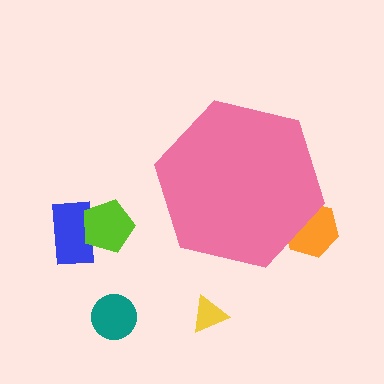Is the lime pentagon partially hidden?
No, the lime pentagon is fully visible.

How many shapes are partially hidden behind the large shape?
1 shape is partially hidden.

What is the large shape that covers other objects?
A pink hexagon.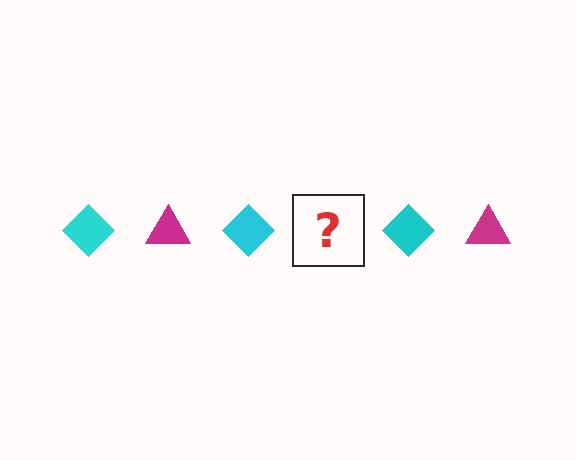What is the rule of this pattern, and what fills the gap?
The rule is that the pattern alternates between cyan diamond and magenta triangle. The gap should be filled with a magenta triangle.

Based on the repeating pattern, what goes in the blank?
The blank should be a magenta triangle.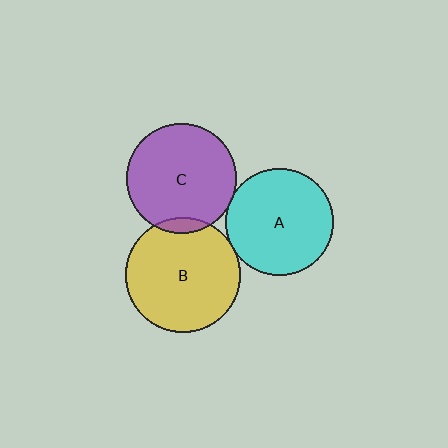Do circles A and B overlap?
Yes.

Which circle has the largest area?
Circle B (yellow).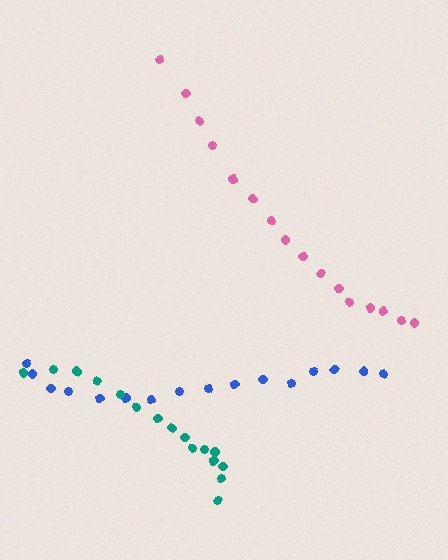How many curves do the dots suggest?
There are 3 distinct paths.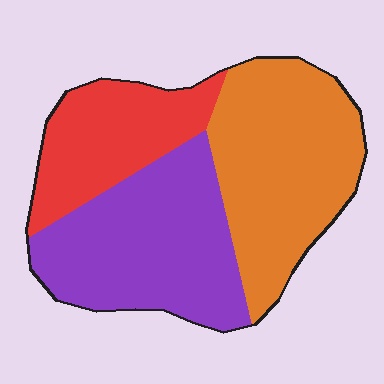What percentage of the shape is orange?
Orange covers around 40% of the shape.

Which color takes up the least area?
Red, at roughly 25%.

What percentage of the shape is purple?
Purple covers about 40% of the shape.